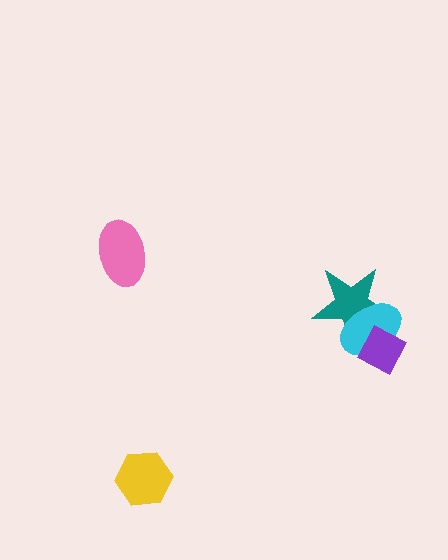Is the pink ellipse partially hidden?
No, no other shape covers it.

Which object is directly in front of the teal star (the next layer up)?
The cyan ellipse is directly in front of the teal star.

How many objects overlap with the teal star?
2 objects overlap with the teal star.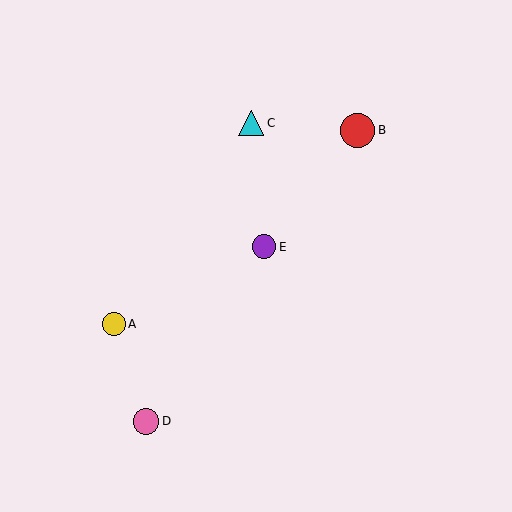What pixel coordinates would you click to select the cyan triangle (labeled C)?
Click at (251, 123) to select the cyan triangle C.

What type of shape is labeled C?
Shape C is a cyan triangle.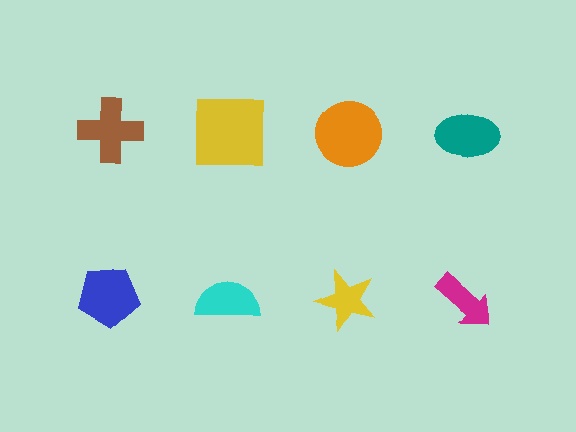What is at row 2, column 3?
A yellow star.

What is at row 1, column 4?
A teal ellipse.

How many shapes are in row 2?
4 shapes.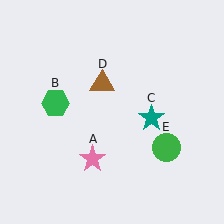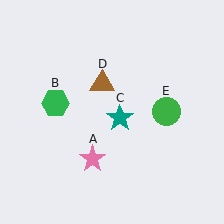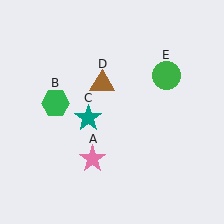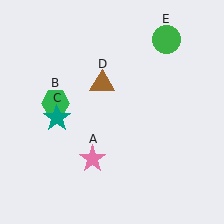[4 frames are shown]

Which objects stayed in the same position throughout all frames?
Pink star (object A) and green hexagon (object B) and brown triangle (object D) remained stationary.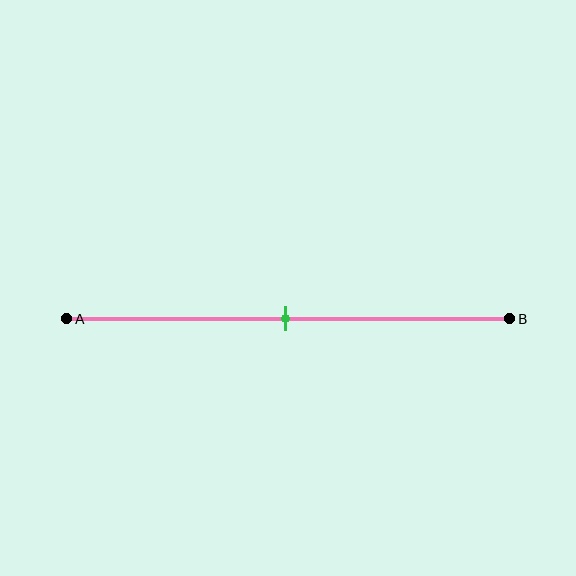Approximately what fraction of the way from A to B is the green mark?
The green mark is approximately 50% of the way from A to B.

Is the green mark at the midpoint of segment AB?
Yes, the mark is approximately at the midpoint.